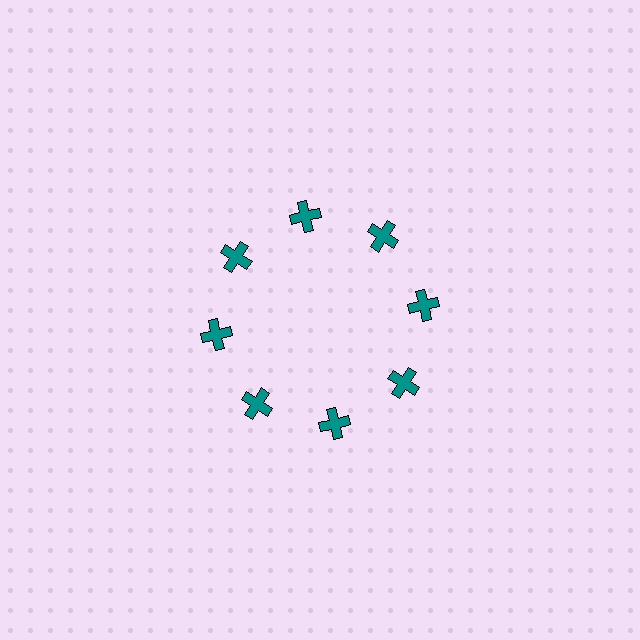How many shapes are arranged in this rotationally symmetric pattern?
There are 8 shapes, arranged in 8 groups of 1.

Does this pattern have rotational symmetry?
Yes, this pattern has 8-fold rotational symmetry. It looks the same after rotating 45 degrees around the center.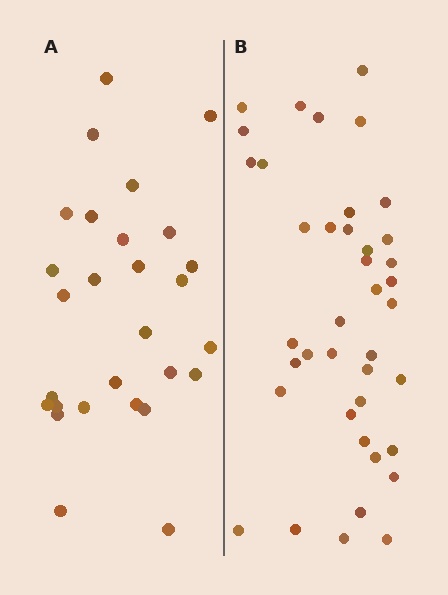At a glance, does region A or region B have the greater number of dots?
Region B (the right region) has more dots.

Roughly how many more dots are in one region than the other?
Region B has roughly 12 or so more dots than region A.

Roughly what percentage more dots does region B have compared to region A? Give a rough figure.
About 45% more.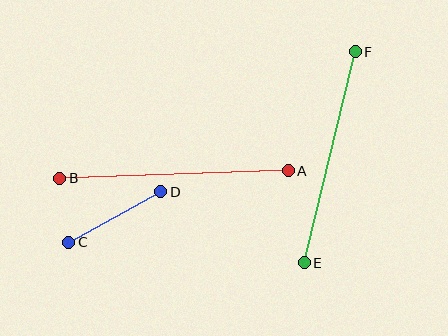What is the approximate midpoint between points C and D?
The midpoint is at approximately (115, 217) pixels.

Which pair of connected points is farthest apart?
Points A and B are farthest apart.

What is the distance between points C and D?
The distance is approximately 105 pixels.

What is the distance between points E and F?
The distance is approximately 217 pixels.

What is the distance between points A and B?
The distance is approximately 229 pixels.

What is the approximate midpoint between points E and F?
The midpoint is at approximately (330, 157) pixels.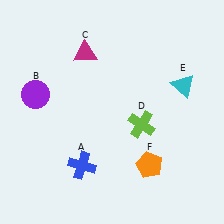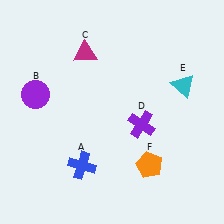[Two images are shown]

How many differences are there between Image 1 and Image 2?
There is 1 difference between the two images.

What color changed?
The cross (D) changed from lime in Image 1 to purple in Image 2.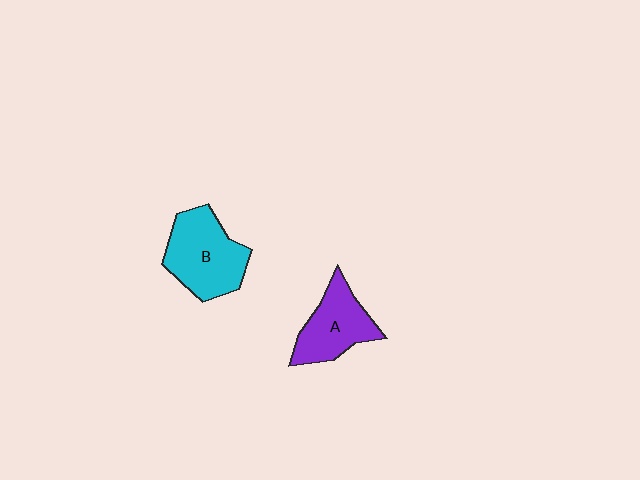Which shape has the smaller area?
Shape A (purple).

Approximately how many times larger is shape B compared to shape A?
Approximately 1.2 times.